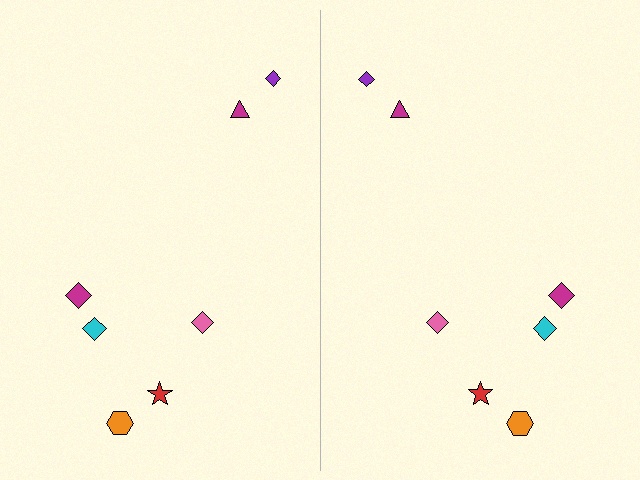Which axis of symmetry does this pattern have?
The pattern has a vertical axis of symmetry running through the center of the image.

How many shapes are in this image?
There are 14 shapes in this image.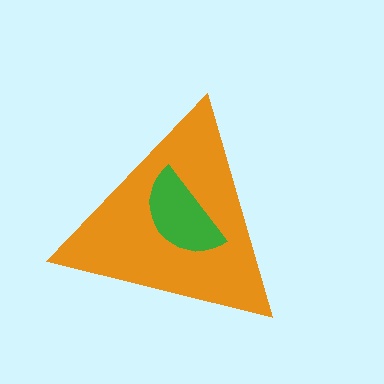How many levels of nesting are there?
2.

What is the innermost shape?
The green semicircle.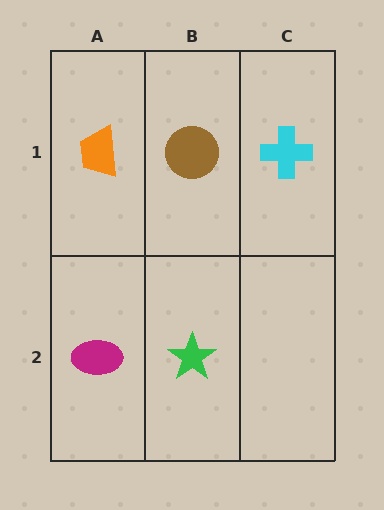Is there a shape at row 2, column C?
No, that cell is empty.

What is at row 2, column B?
A green star.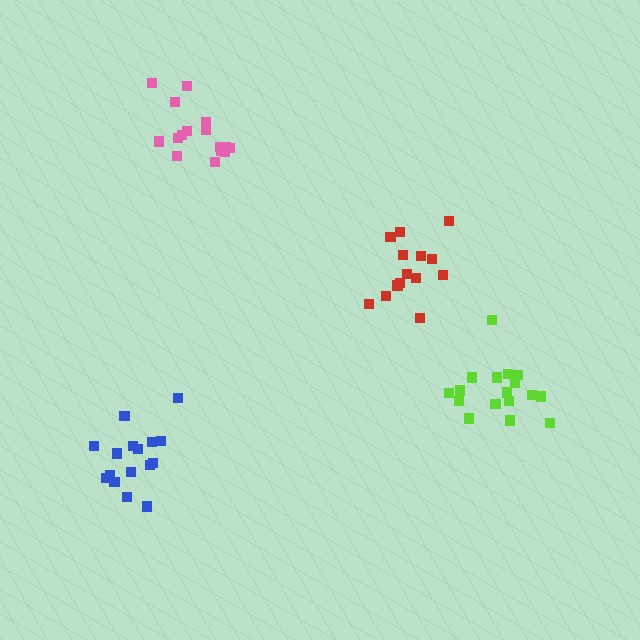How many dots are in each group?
Group 1: 14 dots, Group 2: 17 dots, Group 3: 17 dots, Group 4: 16 dots (64 total).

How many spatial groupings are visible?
There are 4 spatial groupings.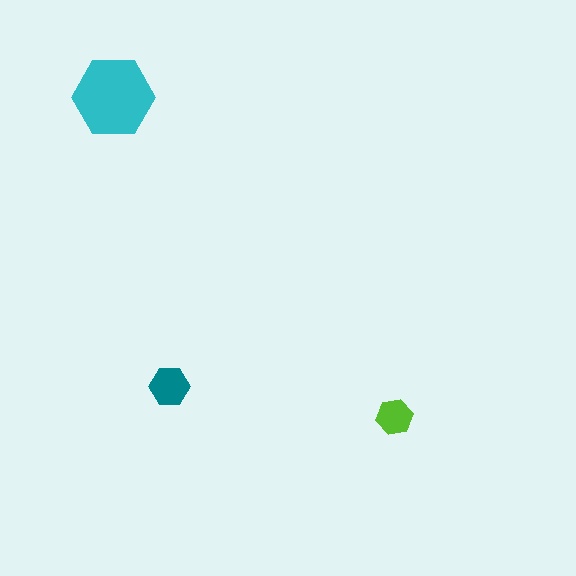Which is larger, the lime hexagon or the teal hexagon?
The teal one.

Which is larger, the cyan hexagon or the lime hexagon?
The cyan one.